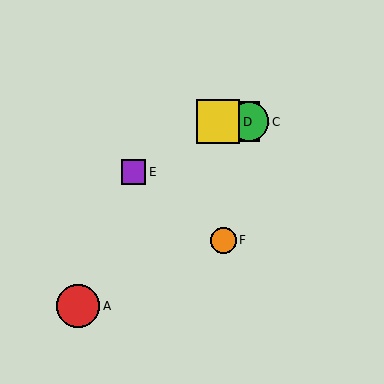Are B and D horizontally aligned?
Yes, both are at y≈122.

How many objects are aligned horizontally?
3 objects (B, C, D) are aligned horizontally.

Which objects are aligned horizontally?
Objects B, C, D are aligned horizontally.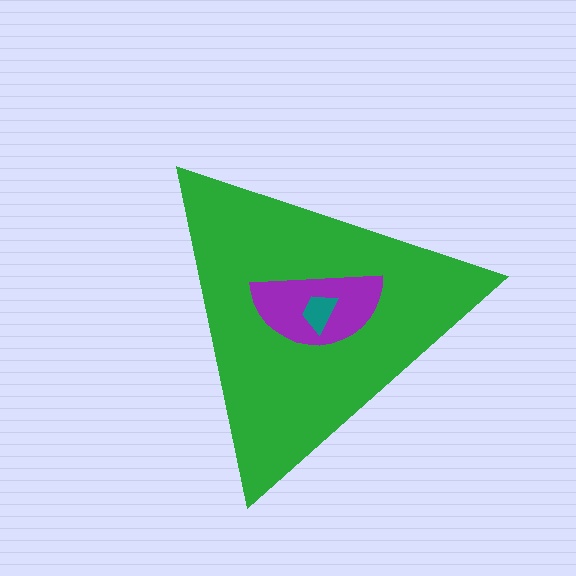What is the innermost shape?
The teal trapezoid.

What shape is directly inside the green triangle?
The purple semicircle.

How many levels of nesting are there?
3.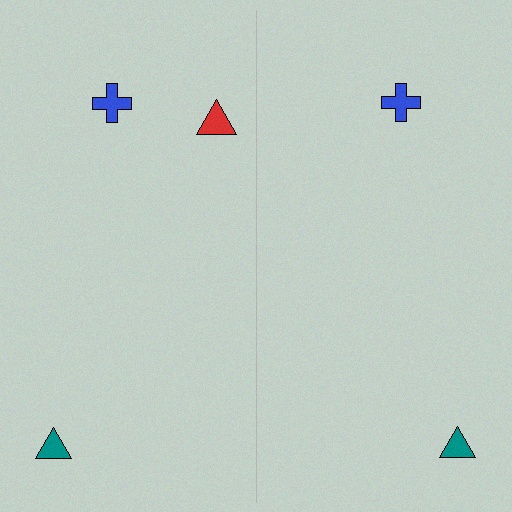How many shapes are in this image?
There are 5 shapes in this image.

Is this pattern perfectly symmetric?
No, the pattern is not perfectly symmetric. A red triangle is missing from the right side.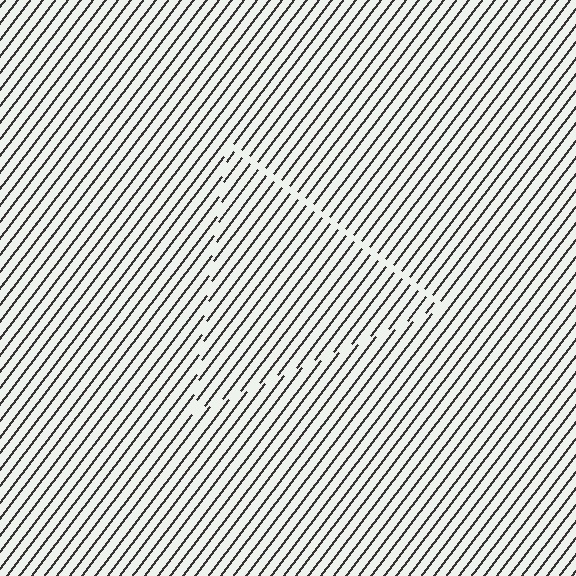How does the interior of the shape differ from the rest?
The interior of the shape contains the same grating, shifted by half a period — the contour is defined by the phase discontinuity where line-ends from the inner and outer gratings abut.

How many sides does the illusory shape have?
3 sides — the line-ends trace a triangle.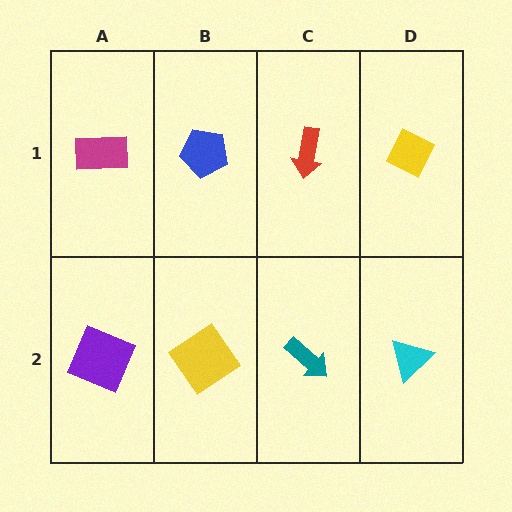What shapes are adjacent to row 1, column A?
A purple square (row 2, column A), a blue pentagon (row 1, column B).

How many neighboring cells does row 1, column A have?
2.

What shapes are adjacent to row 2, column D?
A yellow diamond (row 1, column D), a teal arrow (row 2, column C).